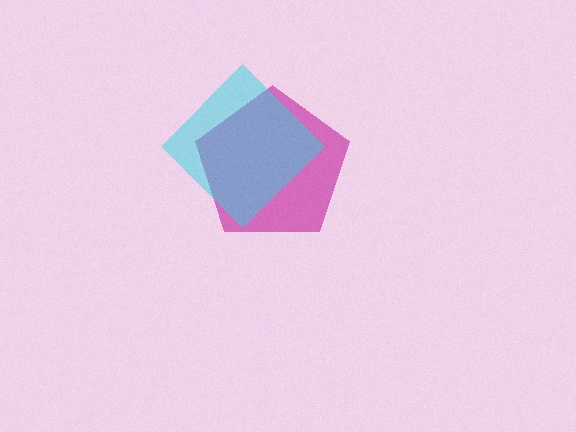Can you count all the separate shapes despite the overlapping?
Yes, there are 2 separate shapes.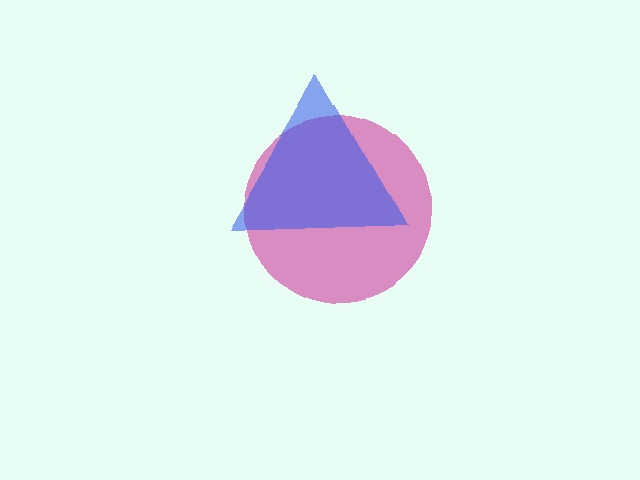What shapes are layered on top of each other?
The layered shapes are: a magenta circle, a blue triangle.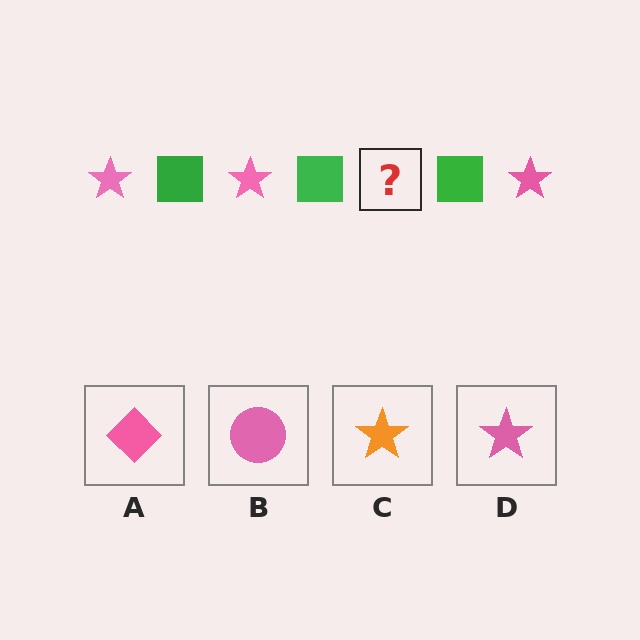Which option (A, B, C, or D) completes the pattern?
D.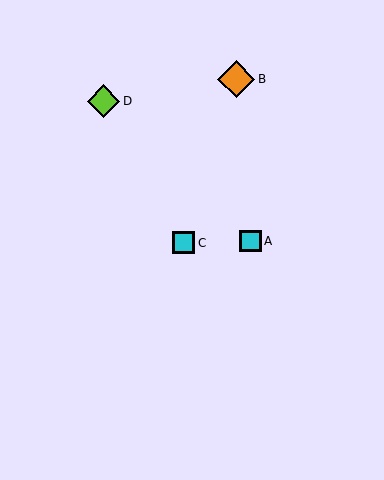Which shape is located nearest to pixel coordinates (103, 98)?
The lime diamond (labeled D) at (104, 101) is nearest to that location.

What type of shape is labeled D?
Shape D is a lime diamond.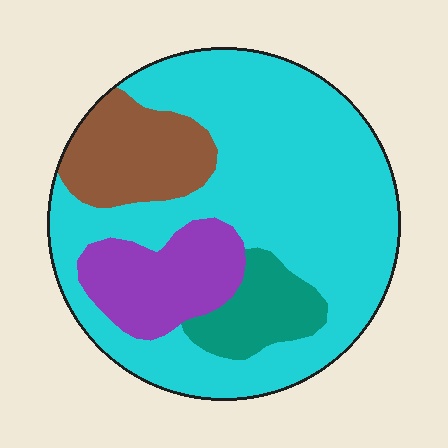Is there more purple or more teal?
Purple.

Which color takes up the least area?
Teal, at roughly 10%.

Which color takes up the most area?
Cyan, at roughly 65%.